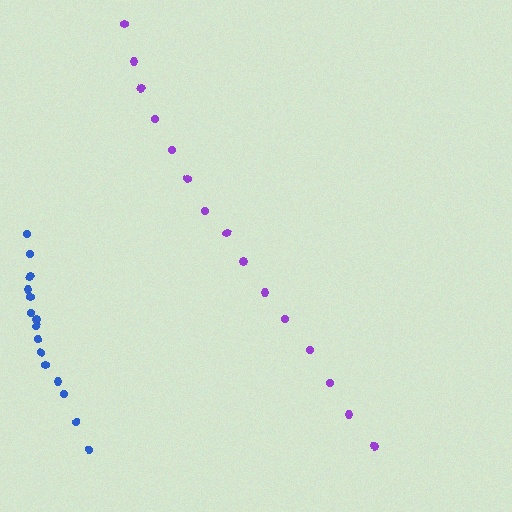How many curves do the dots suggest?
There are 2 distinct paths.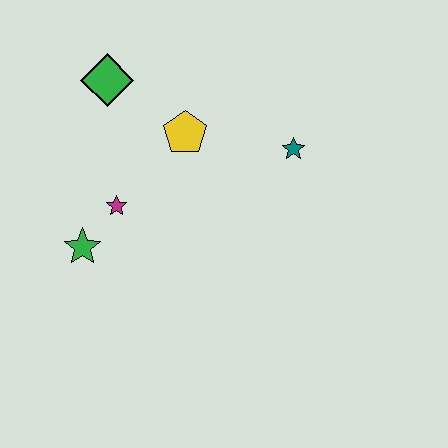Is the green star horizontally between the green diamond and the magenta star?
No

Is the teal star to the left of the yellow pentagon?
No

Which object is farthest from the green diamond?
The teal star is farthest from the green diamond.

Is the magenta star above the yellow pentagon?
No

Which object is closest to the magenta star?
The green star is closest to the magenta star.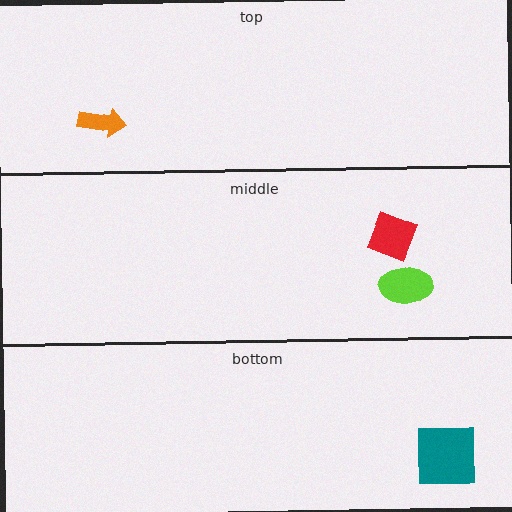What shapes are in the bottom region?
The teal square.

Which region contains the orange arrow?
The top region.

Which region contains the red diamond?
The middle region.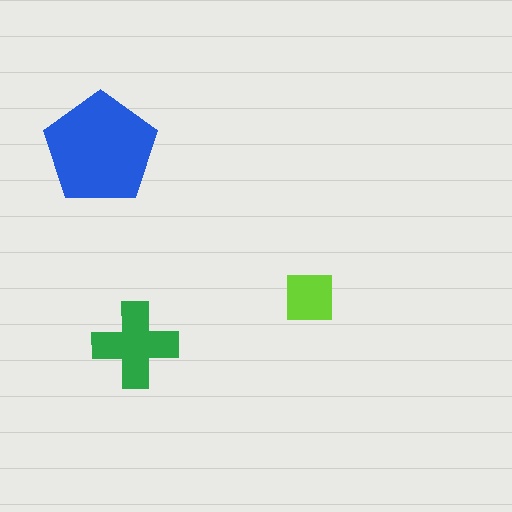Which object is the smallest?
The lime square.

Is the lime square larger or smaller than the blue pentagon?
Smaller.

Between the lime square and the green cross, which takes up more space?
The green cross.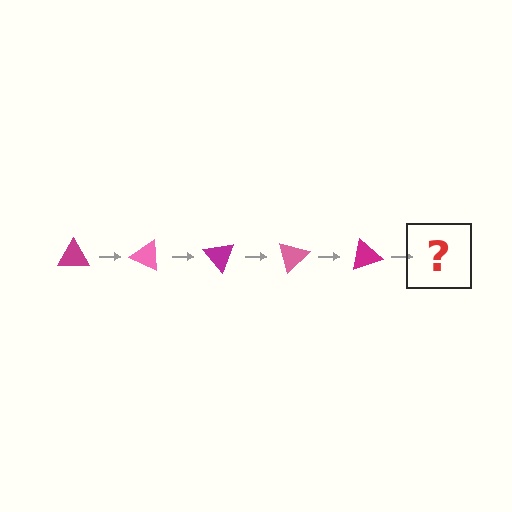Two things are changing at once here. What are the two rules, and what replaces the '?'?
The two rules are that it rotates 25 degrees each step and the color cycles through magenta and pink. The '?' should be a pink triangle, rotated 125 degrees from the start.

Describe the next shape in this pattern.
It should be a pink triangle, rotated 125 degrees from the start.